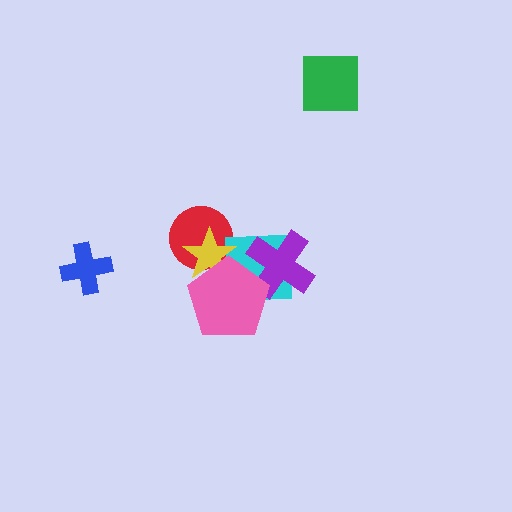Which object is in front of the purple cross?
The pink pentagon is in front of the purple cross.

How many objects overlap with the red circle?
2 objects overlap with the red circle.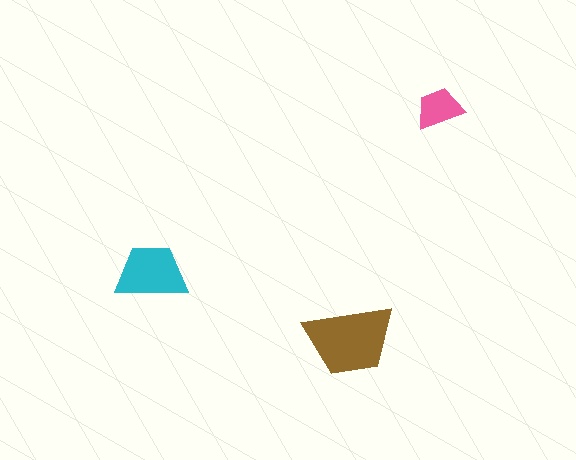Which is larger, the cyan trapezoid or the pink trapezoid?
The cyan one.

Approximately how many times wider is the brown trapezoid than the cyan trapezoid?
About 1.5 times wider.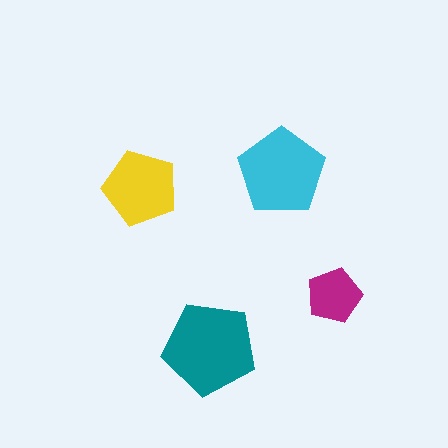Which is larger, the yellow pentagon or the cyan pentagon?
The cyan one.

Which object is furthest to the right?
The magenta pentagon is rightmost.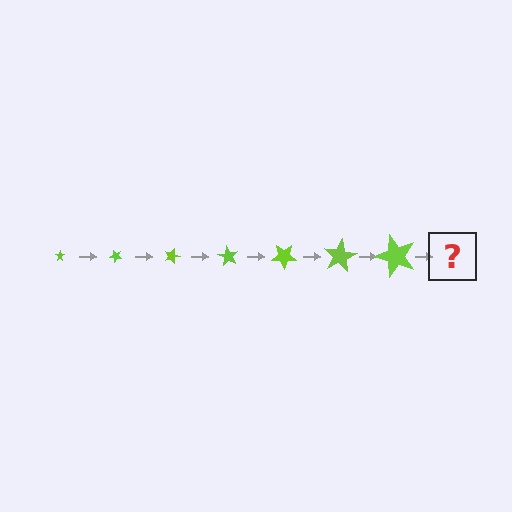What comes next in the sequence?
The next element should be a star, larger than the previous one and rotated 315 degrees from the start.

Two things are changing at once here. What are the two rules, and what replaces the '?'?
The two rules are that the star grows larger each step and it rotates 45 degrees each step. The '?' should be a star, larger than the previous one and rotated 315 degrees from the start.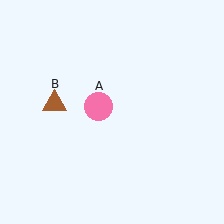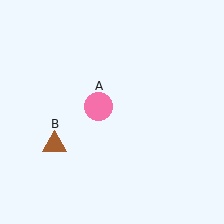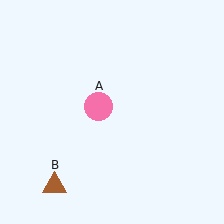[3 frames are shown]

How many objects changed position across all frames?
1 object changed position: brown triangle (object B).